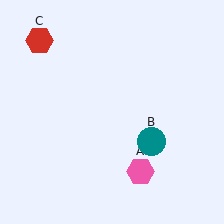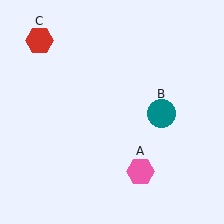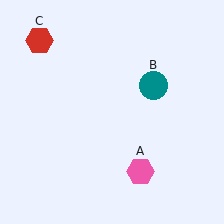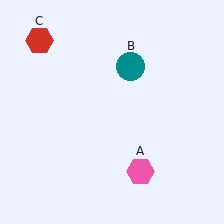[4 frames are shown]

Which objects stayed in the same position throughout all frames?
Pink hexagon (object A) and red hexagon (object C) remained stationary.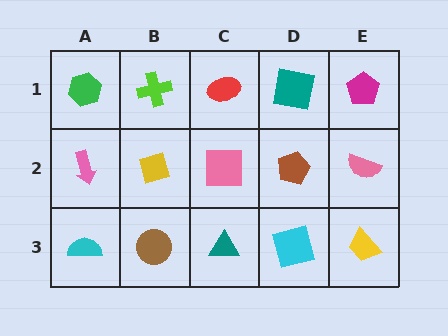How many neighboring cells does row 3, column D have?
3.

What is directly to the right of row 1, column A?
A lime cross.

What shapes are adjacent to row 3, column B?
A yellow diamond (row 2, column B), a cyan semicircle (row 3, column A), a teal triangle (row 3, column C).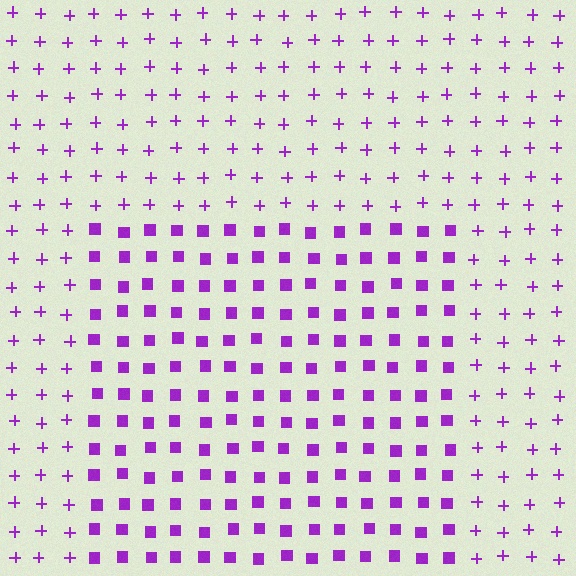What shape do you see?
I see a rectangle.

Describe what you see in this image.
The image is filled with small purple elements arranged in a uniform grid. A rectangle-shaped region contains squares, while the surrounding area contains plus signs. The boundary is defined purely by the change in element shape.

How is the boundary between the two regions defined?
The boundary is defined by a change in element shape: squares inside vs. plus signs outside. All elements share the same color and spacing.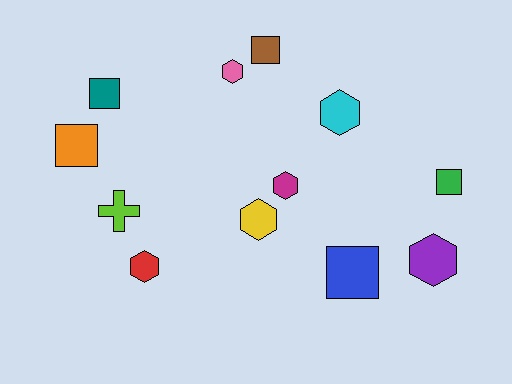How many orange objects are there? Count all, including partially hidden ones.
There is 1 orange object.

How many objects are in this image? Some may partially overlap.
There are 12 objects.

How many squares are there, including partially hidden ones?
There are 5 squares.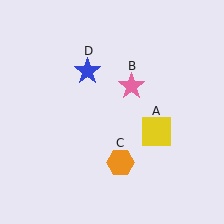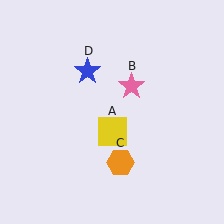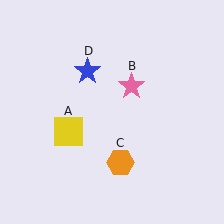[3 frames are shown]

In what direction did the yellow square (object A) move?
The yellow square (object A) moved left.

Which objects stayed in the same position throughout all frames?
Pink star (object B) and orange hexagon (object C) and blue star (object D) remained stationary.